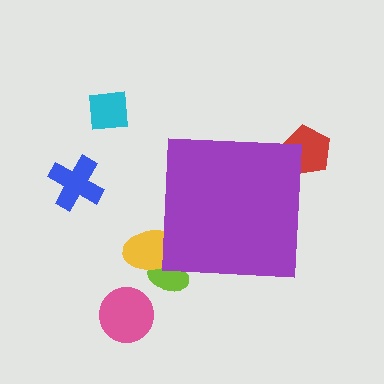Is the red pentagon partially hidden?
Yes, the red pentagon is partially hidden behind the purple square.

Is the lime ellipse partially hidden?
Yes, the lime ellipse is partially hidden behind the purple square.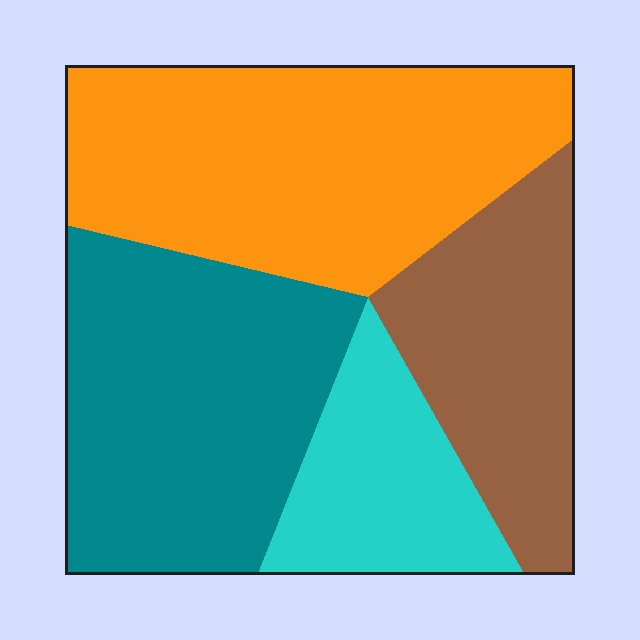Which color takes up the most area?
Orange, at roughly 35%.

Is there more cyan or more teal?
Teal.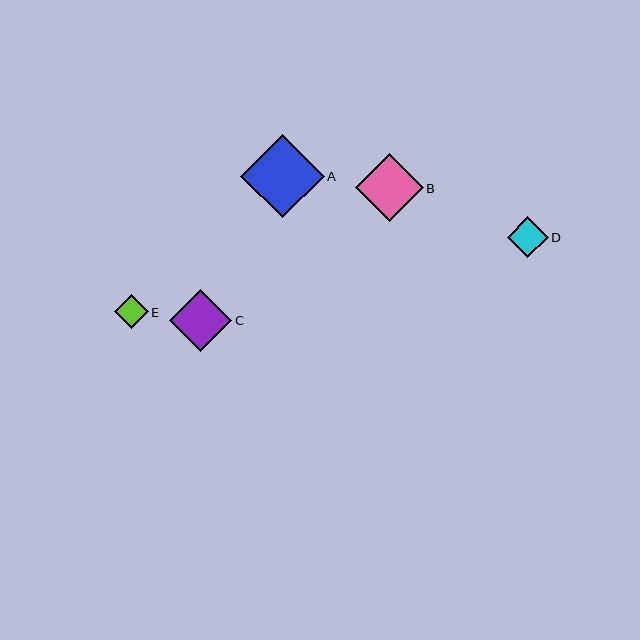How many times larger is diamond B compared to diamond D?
Diamond B is approximately 1.7 times the size of diamond D.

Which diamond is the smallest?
Diamond E is the smallest with a size of approximately 34 pixels.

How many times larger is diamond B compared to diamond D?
Diamond B is approximately 1.7 times the size of diamond D.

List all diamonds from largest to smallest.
From largest to smallest: A, B, C, D, E.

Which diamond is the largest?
Diamond A is the largest with a size of approximately 84 pixels.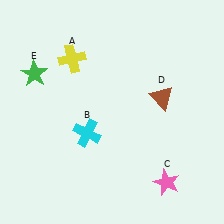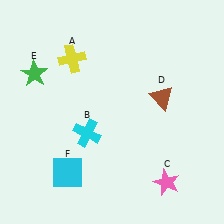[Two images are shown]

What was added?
A cyan square (F) was added in Image 2.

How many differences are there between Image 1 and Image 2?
There is 1 difference between the two images.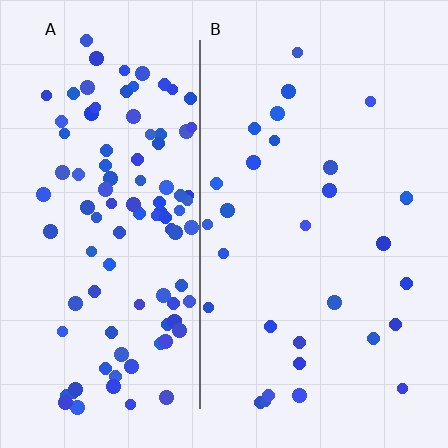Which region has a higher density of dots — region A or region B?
A (the left).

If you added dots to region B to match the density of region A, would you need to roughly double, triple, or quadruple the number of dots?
Approximately triple.